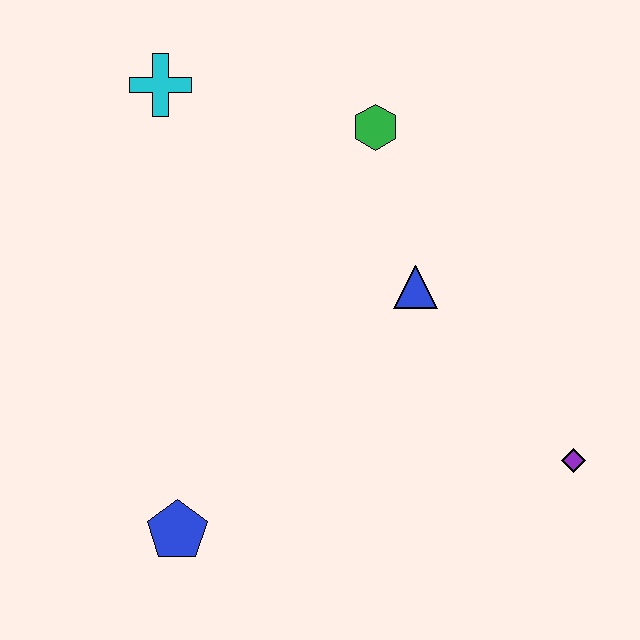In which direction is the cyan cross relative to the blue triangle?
The cyan cross is to the left of the blue triangle.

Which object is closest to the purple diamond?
The blue triangle is closest to the purple diamond.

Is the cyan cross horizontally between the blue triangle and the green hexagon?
No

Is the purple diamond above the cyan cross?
No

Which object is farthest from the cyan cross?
The purple diamond is farthest from the cyan cross.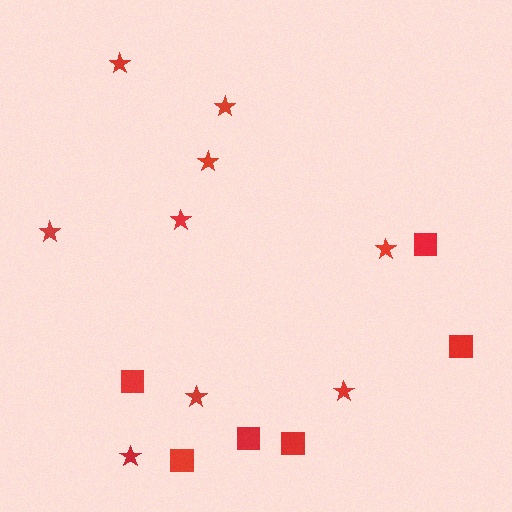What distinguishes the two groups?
There are 2 groups: one group of squares (6) and one group of stars (9).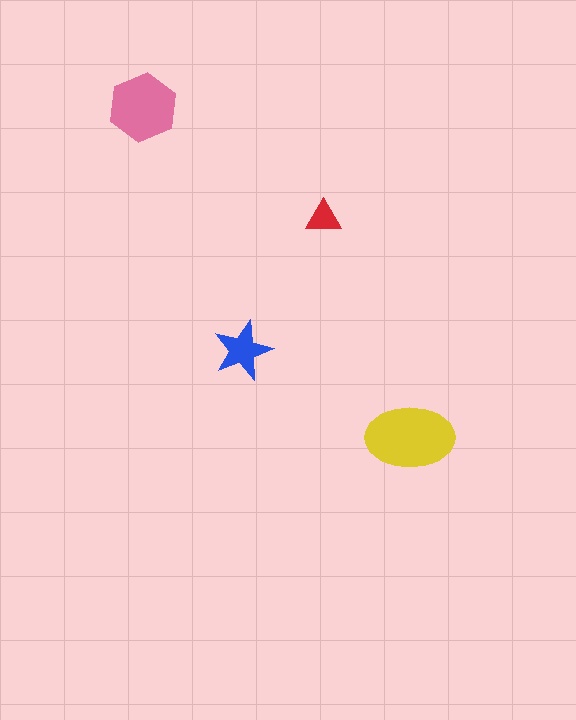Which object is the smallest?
The red triangle.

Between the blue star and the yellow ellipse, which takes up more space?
The yellow ellipse.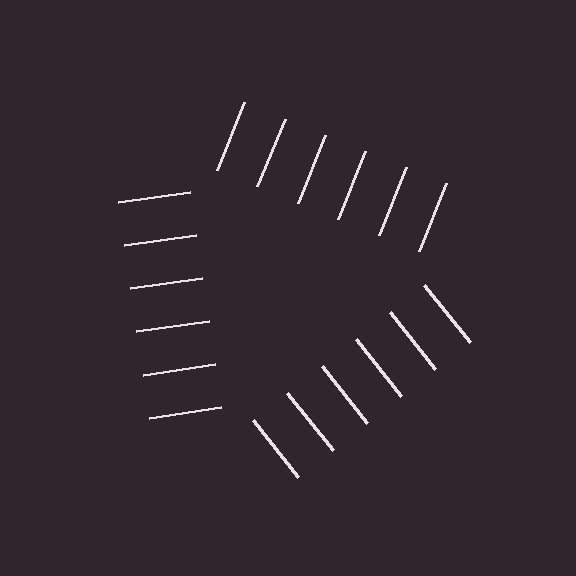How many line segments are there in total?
18 — 6 along each of the 3 edges.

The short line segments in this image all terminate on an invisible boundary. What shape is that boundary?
An illusory triangle — the line segments terminate on its edges but no continuous stroke is drawn.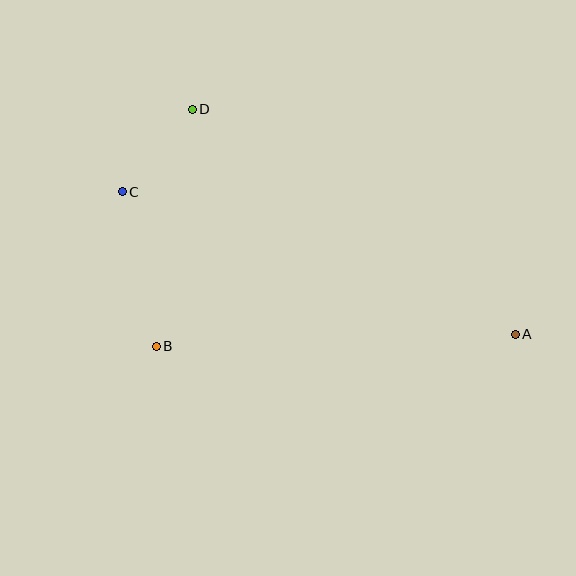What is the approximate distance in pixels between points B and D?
The distance between B and D is approximately 240 pixels.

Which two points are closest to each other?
Points C and D are closest to each other.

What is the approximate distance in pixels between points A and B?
The distance between A and B is approximately 359 pixels.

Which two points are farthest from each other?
Points A and C are farthest from each other.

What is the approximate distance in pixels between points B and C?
The distance between B and C is approximately 158 pixels.